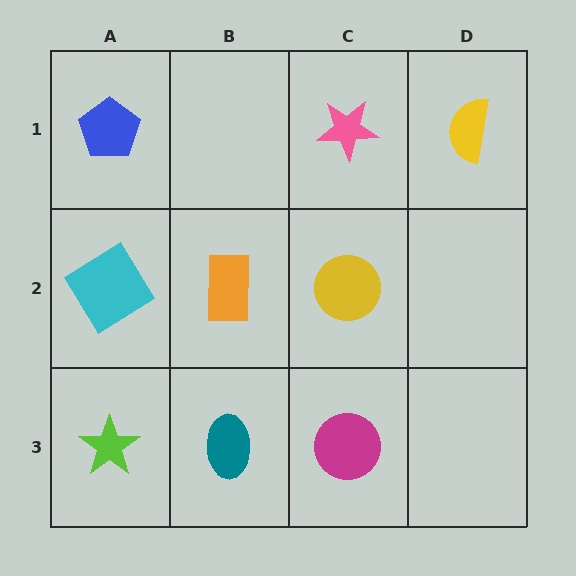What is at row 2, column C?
A yellow circle.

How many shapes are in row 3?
3 shapes.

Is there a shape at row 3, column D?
No, that cell is empty.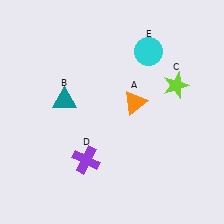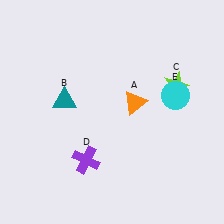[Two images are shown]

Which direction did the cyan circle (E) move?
The cyan circle (E) moved down.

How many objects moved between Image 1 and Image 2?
1 object moved between the two images.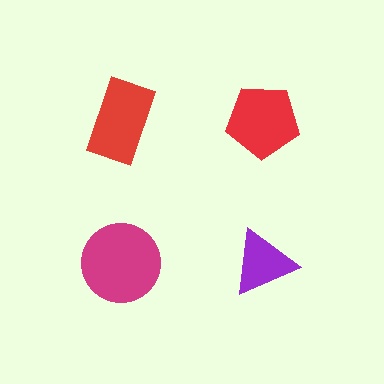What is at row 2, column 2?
A purple triangle.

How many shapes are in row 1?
2 shapes.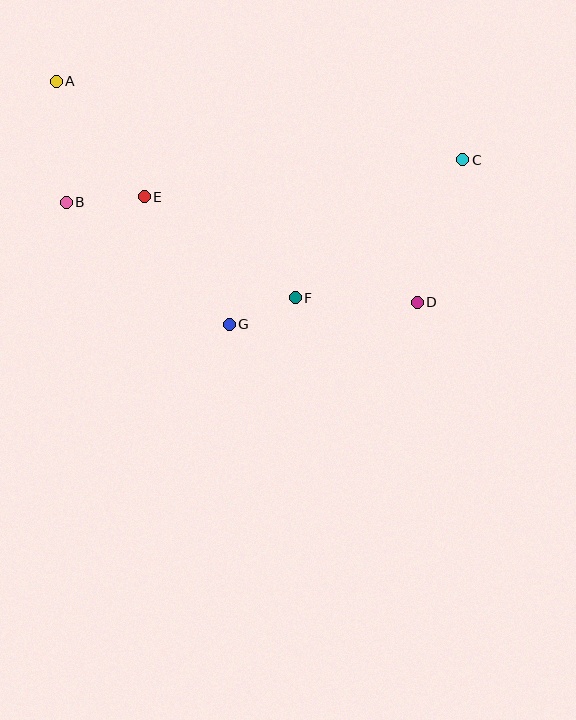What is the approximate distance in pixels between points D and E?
The distance between D and E is approximately 293 pixels.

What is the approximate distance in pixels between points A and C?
The distance between A and C is approximately 414 pixels.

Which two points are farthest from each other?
Points A and D are farthest from each other.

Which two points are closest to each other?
Points F and G are closest to each other.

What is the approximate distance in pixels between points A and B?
The distance between A and B is approximately 122 pixels.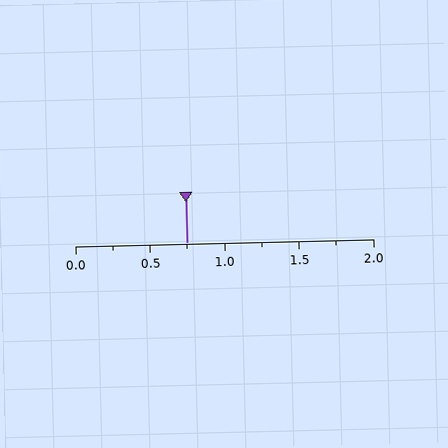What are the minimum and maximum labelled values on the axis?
The axis runs from 0.0 to 2.0.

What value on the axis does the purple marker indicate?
The marker indicates approximately 0.75.